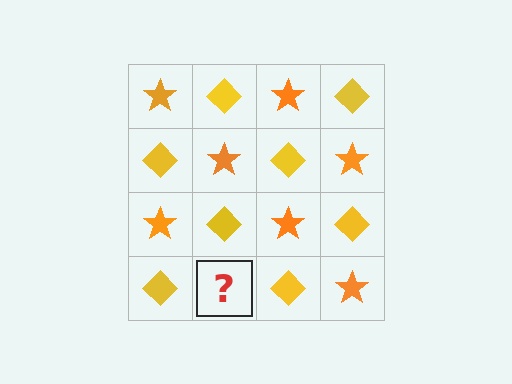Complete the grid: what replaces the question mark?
The question mark should be replaced with an orange star.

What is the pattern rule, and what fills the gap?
The rule is that it alternates orange star and yellow diamond in a checkerboard pattern. The gap should be filled with an orange star.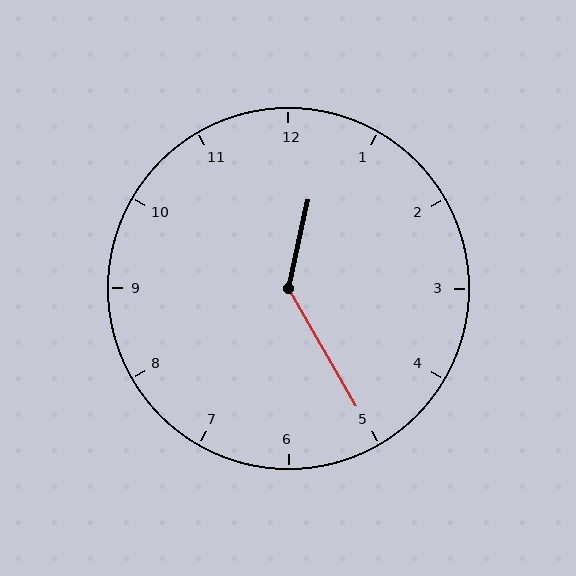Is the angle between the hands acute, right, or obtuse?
It is obtuse.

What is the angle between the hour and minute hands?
Approximately 138 degrees.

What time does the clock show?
12:25.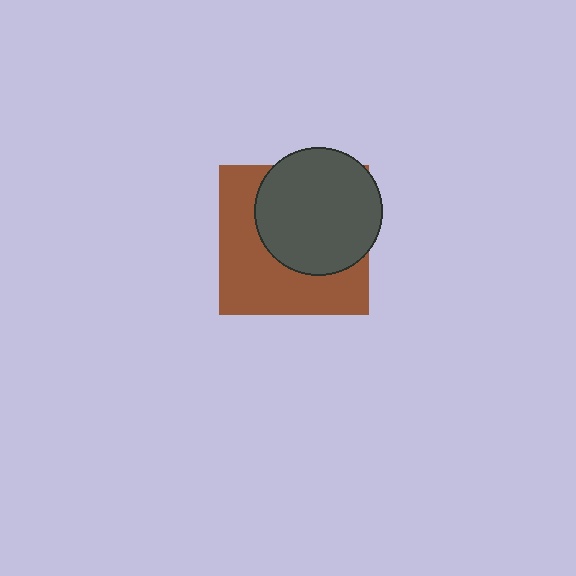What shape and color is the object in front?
The object in front is a dark gray circle.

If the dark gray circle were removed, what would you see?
You would see the complete brown square.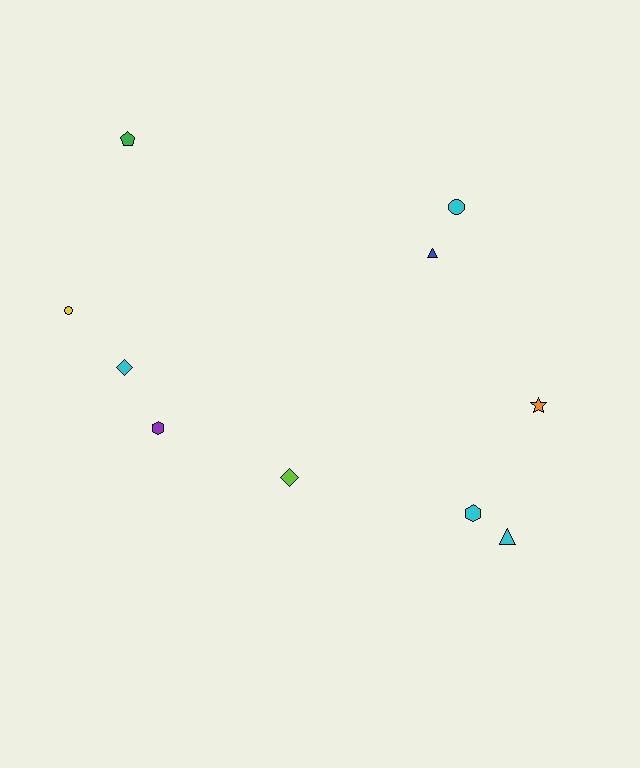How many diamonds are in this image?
There are 2 diamonds.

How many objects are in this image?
There are 10 objects.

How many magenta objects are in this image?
There are no magenta objects.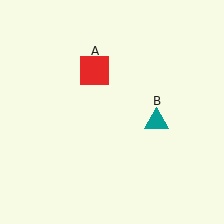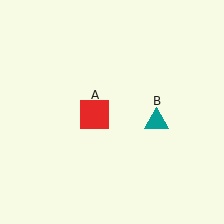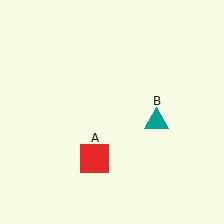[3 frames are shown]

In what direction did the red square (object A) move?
The red square (object A) moved down.